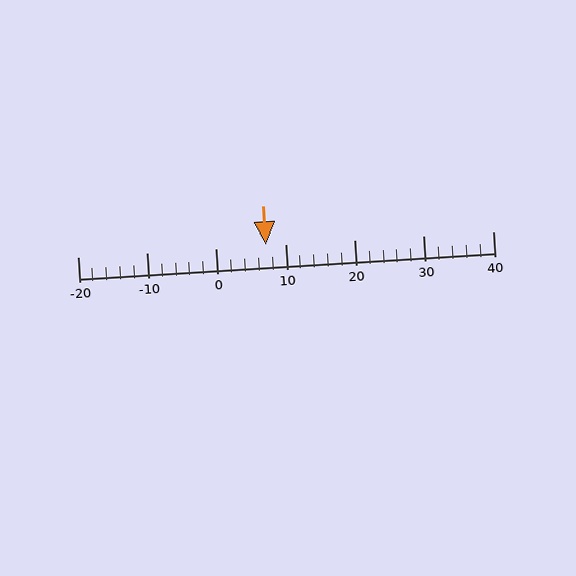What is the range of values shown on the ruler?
The ruler shows values from -20 to 40.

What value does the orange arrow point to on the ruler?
The orange arrow points to approximately 7.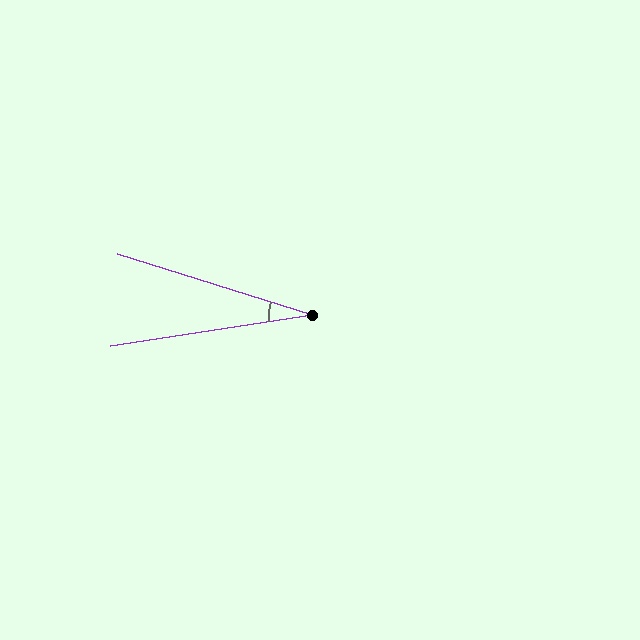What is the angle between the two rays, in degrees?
Approximately 26 degrees.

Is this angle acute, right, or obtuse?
It is acute.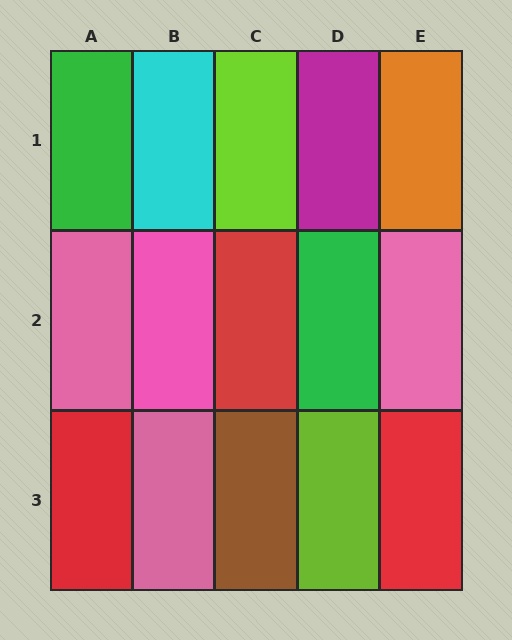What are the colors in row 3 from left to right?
Red, pink, brown, lime, red.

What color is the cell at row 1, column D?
Magenta.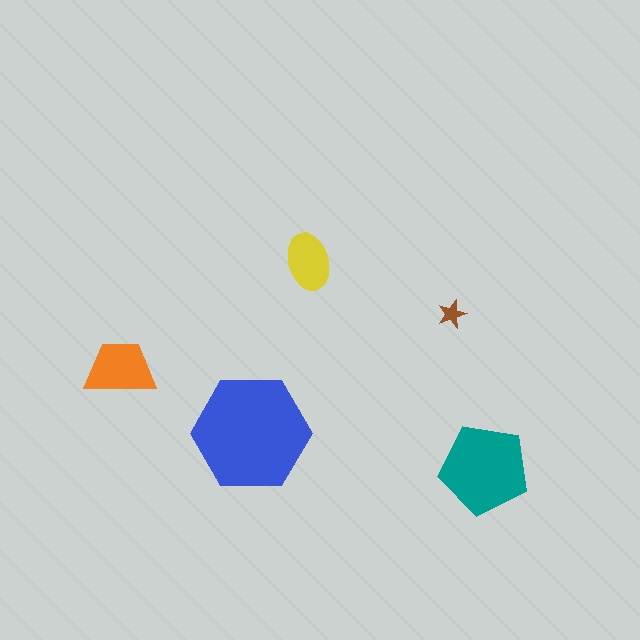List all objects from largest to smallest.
The blue hexagon, the teal pentagon, the orange trapezoid, the yellow ellipse, the brown star.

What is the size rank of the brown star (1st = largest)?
5th.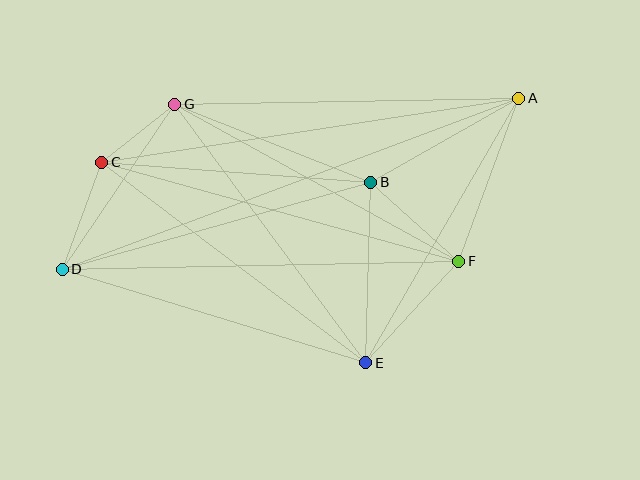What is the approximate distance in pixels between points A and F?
The distance between A and F is approximately 174 pixels.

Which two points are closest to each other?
Points C and G are closest to each other.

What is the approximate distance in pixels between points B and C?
The distance between B and C is approximately 270 pixels.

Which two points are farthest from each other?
Points A and D are farthest from each other.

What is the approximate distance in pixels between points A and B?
The distance between A and B is approximately 170 pixels.